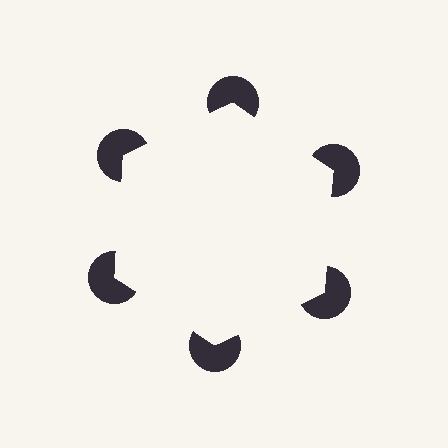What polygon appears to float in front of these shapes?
An illusory hexagon — its edges are inferred from the aligned wedge cuts in the pac-man discs, not physically drawn.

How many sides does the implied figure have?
6 sides.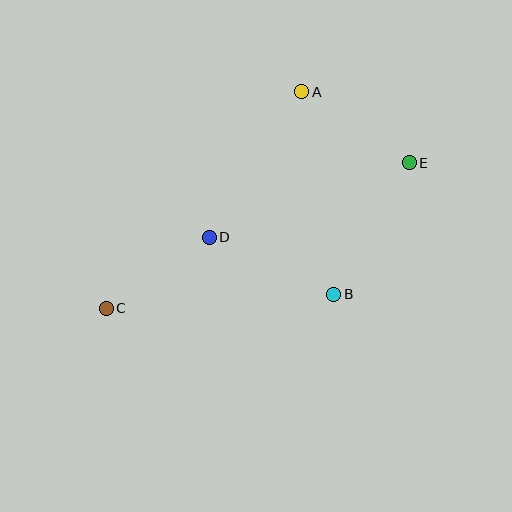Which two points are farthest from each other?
Points C and E are farthest from each other.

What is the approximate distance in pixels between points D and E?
The distance between D and E is approximately 214 pixels.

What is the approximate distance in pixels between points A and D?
The distance between A and D is approximately 173 pixels.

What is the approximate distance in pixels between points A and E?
The distance between A and E is approximately 129 pixels.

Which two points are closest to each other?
Points C and D are closest to each other.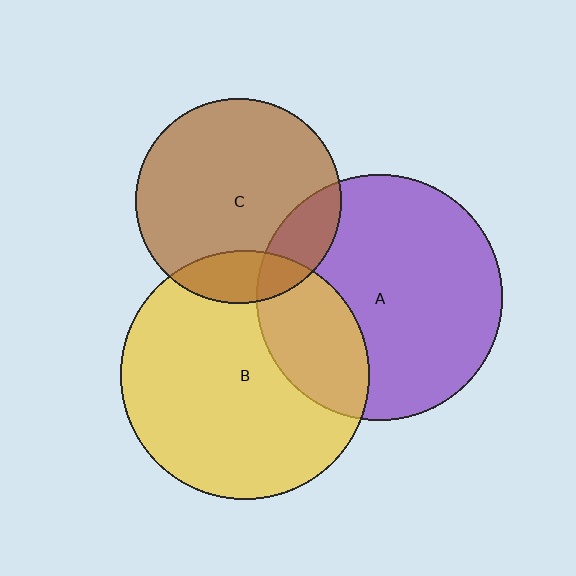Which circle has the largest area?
Circle B (yellow).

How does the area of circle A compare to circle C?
Approximately 1.4 times.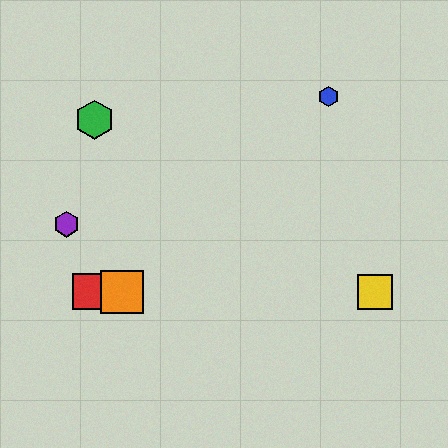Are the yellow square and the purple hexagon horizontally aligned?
No, the yellow square is at y≈292 and the purple hexagon is at y≈224.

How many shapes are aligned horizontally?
3 shapes (the red square, the yellow square, the orange square) are aligned horizontally.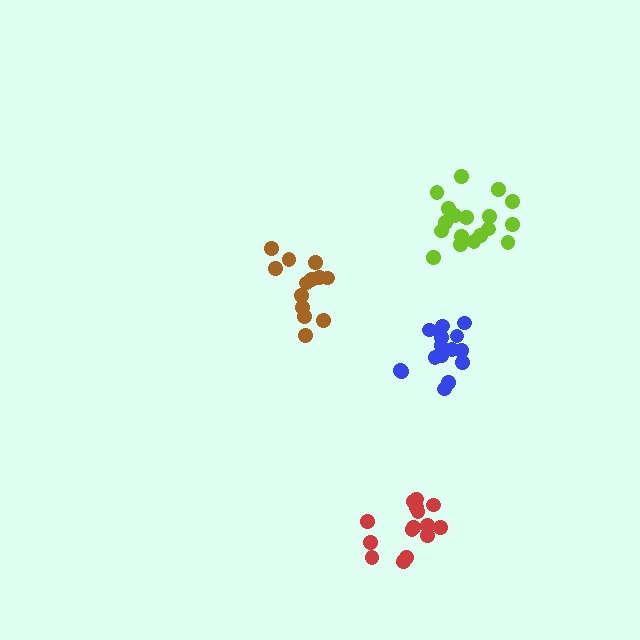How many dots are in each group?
Group 1: 15 dots, Group 2: 13 dots, Group 3: 15 dots, Group 4: 18 dots (61 total).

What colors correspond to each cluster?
The clusters are colored: red, brown, blue, lime.